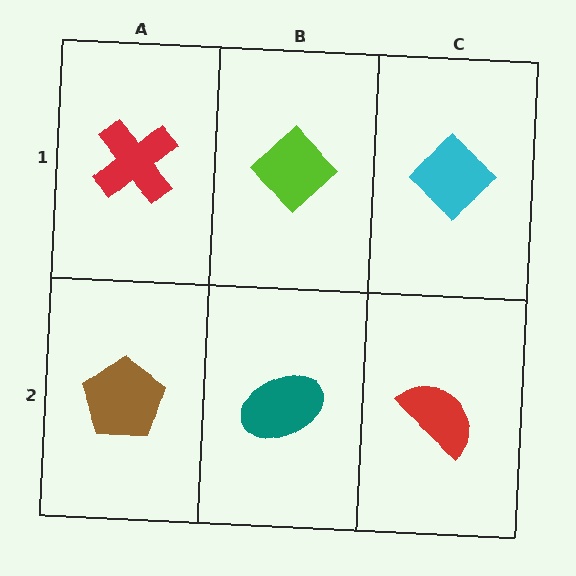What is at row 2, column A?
A brown pentagon.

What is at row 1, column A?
A red cross.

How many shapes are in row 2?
3 shapes.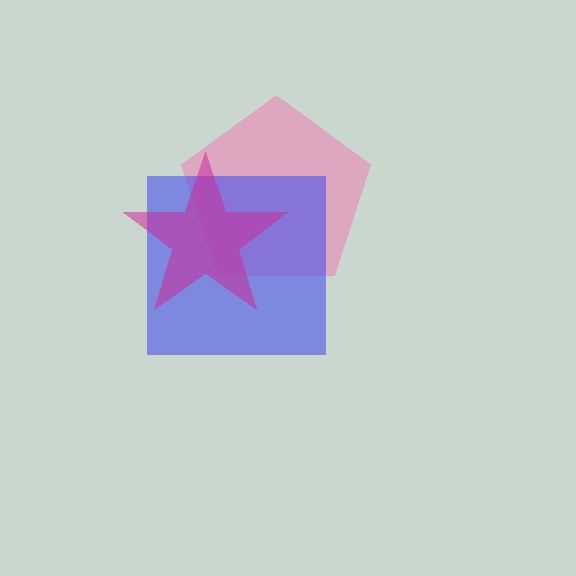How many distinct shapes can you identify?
There are 3 distinct shapes: a pink pentagon, a blue square, a magenta star.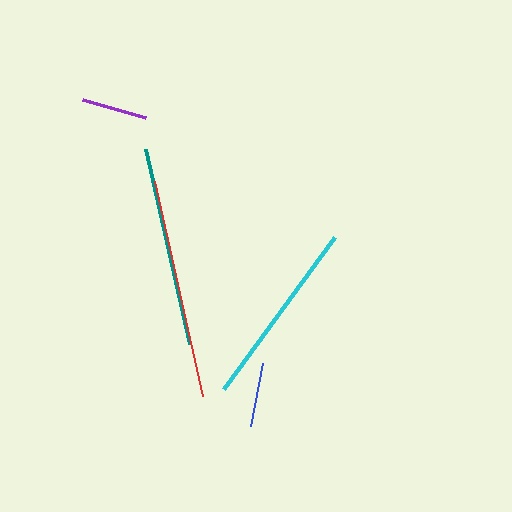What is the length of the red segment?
The red segment is approximately 221 pixels long.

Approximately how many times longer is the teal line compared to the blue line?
The teal line is approximately 3.1 times the length of the blue line.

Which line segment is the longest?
The red line is the longest at approximately 221 pixels.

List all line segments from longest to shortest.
From longest to shortest: red, teal, cyan, purple, blue.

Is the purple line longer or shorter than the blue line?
The purple line is longer than the blue line.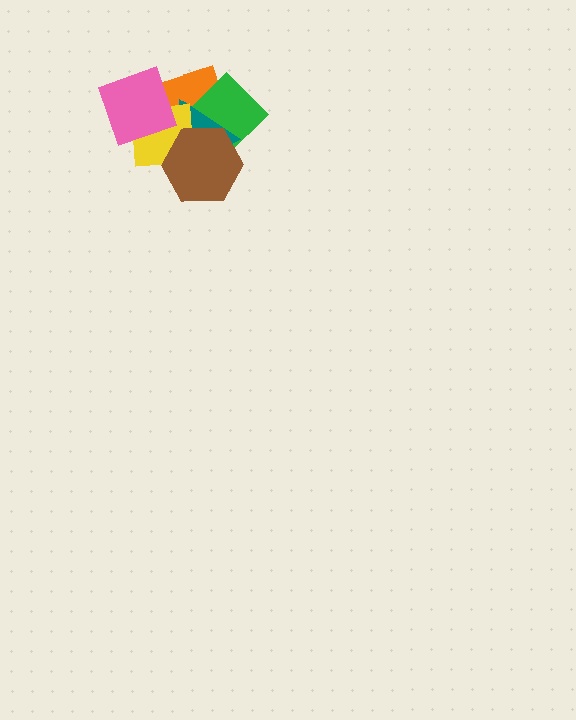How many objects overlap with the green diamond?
4 objects overlap with the green diamond.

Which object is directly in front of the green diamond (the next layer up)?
The teal triangle is directly in front of the green diamond.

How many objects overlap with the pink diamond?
3 objects overlap with the pink diamond.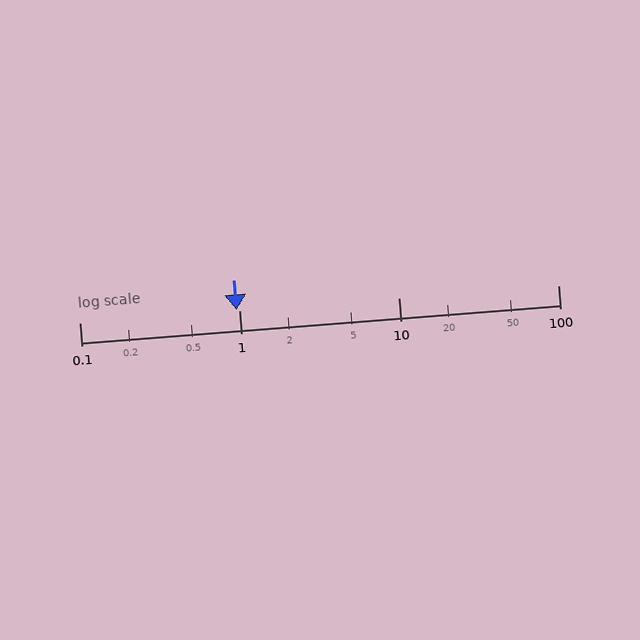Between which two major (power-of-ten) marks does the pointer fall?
The pointer is between 0.1 and 1.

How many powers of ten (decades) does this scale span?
The scale spans 3 decades, from 0.1 to 100.